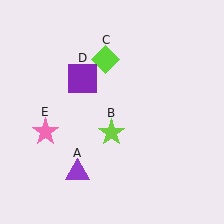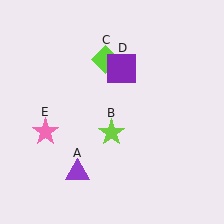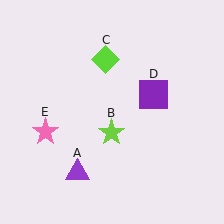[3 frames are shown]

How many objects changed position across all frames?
1 object changed position: purple square (object D).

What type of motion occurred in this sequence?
The purple square (object D) rotated clockwise around the center of the scene.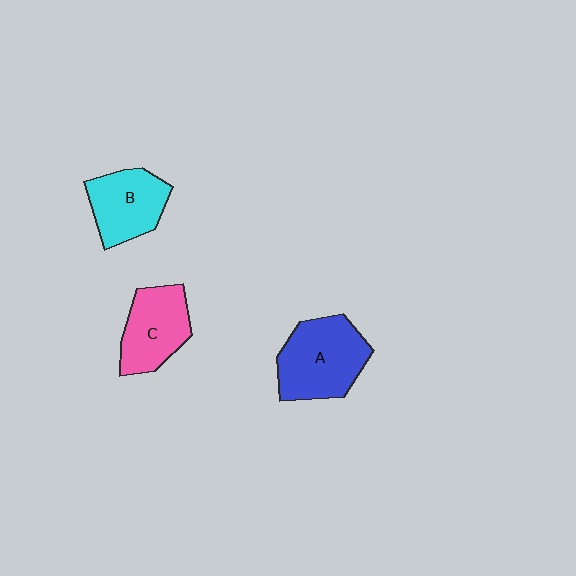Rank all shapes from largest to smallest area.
From largest to smallest: A (blue), C (pink), B (cyan).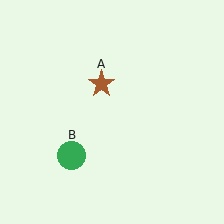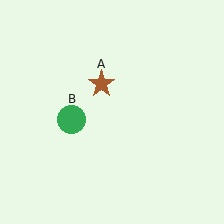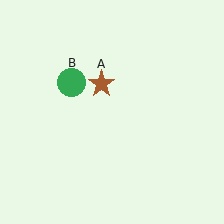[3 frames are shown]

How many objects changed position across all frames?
1 object changed position: green circle (object B).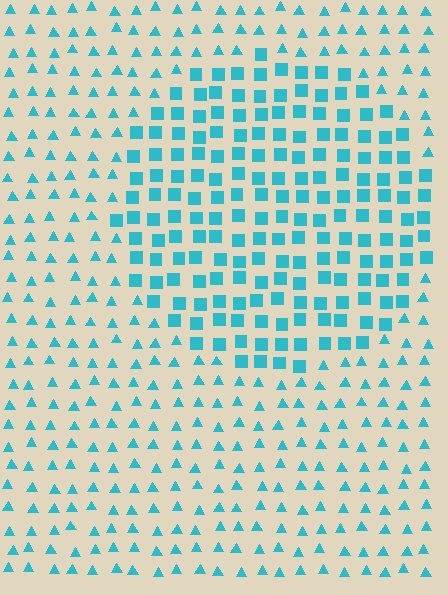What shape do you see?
I see a circle.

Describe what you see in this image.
The image is filled with small cyan elements arranged in a uniform grid. A circle-shaped region contains squares, while the surrounding area contains triangles. The boundary is defined purely by the change in element shape.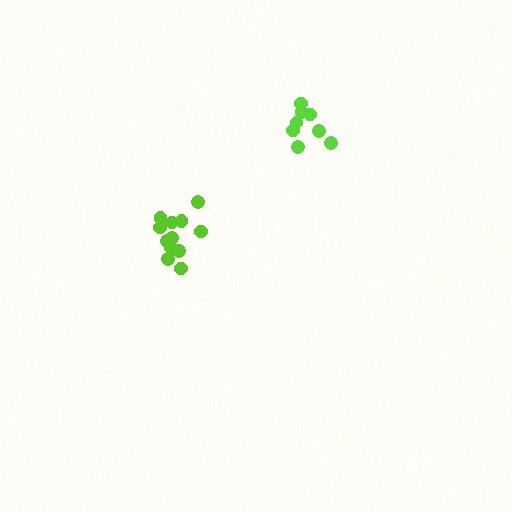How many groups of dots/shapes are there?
There are 2 groups.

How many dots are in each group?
Group 1: 12 dots, Group 2: 8 dots (20 total).